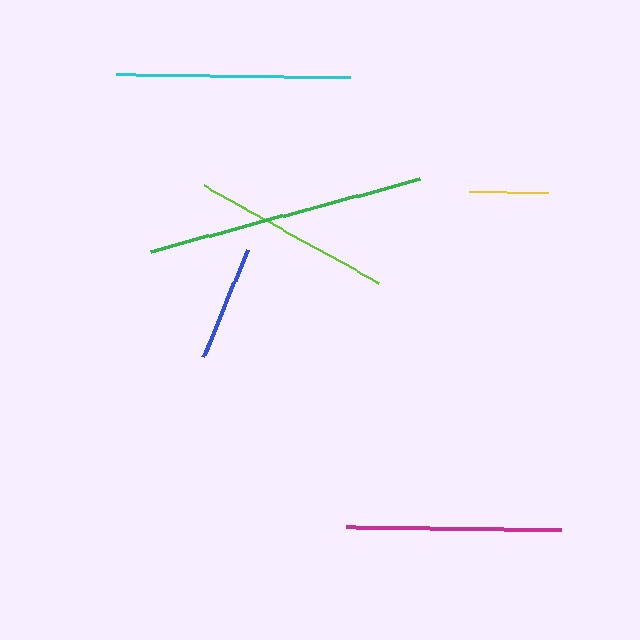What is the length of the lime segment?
The lime segment is approximately 200 pixels long.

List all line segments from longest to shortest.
From longest to shortest: green, cyan, magenta, lime, blue, yellow.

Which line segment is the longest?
The green line is the longest at approximately 279 pixels.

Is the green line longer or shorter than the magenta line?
The green line is longer than the magenta line.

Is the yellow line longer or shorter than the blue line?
The blue line is longer than the yellow line.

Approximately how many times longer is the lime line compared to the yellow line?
The lime line is approximately 2.5 times the length of the yellow line.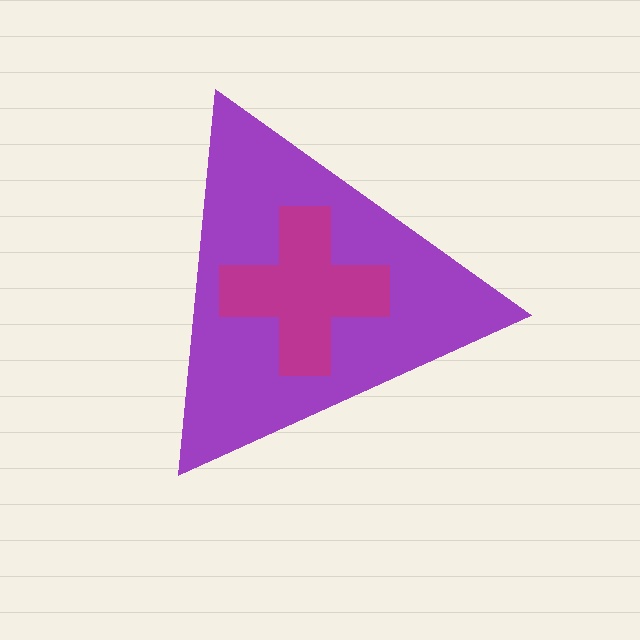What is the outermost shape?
The purple triangle.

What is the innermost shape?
The magenta cross.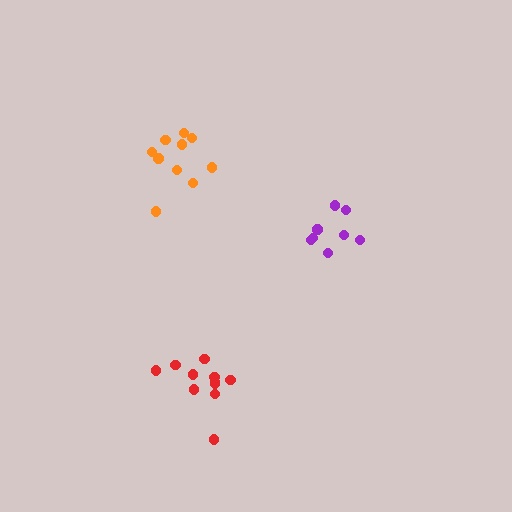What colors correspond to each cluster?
The clusters are colored: red, orange, purple.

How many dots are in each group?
Group 1: 11 dots, Group 2: 10 dots, Group 3: 8 dots (29 total).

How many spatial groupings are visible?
There are 3 spatial groupings.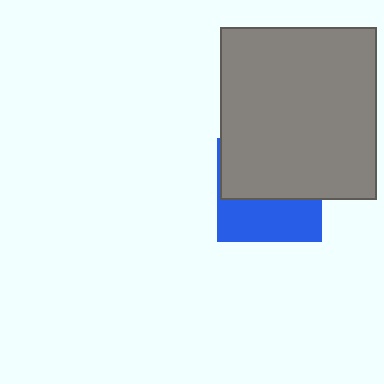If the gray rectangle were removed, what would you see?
You would see the complete blue square.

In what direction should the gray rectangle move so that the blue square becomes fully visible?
The gray rectangle should move up. That is the shortest direction to clear the overlap and leave the blue square fully visible.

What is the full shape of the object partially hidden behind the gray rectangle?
The partially hidden object is a blue square.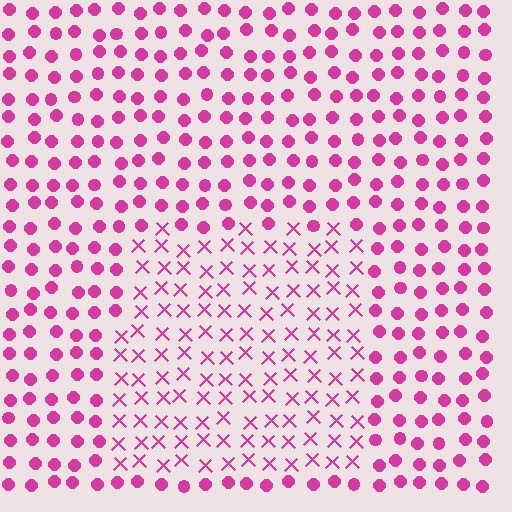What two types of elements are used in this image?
The image uses X marks inside the rectangle region and circles outside it.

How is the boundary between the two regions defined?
The boundary is defined by a change in element shape: X marks inside vs. circles outside. All elements share the same color and spacing.